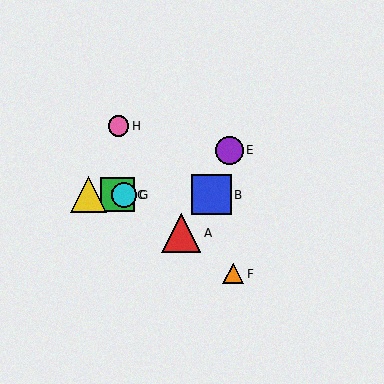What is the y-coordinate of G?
Object G is at y≈195.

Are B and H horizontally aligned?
No, B is at y≈195 and H is at y≈126.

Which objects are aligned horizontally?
Objects B, C, D, G are aligned horizontally.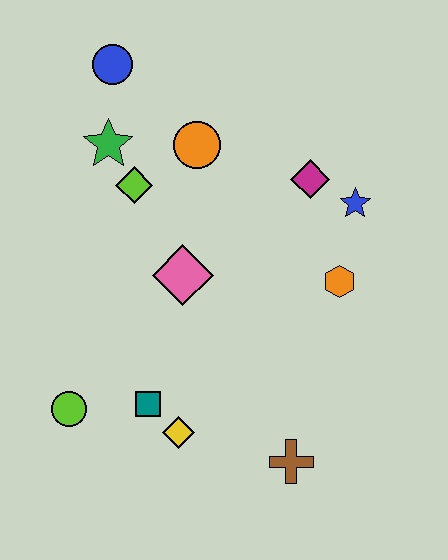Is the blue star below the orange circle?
Yes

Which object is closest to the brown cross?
The yellow diamond is closest to the brown cross.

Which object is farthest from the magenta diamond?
The lime circle is farthest from the magenta diamond.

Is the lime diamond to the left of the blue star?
Yes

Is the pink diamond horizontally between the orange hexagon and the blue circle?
Yes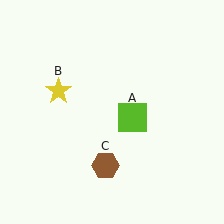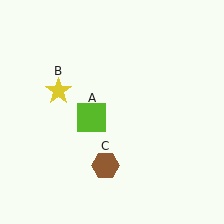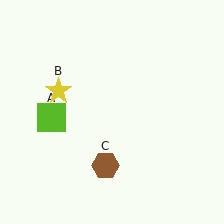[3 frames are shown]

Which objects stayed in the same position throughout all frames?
Yellow star (object B) and brown hexagon (object C) remained stationary.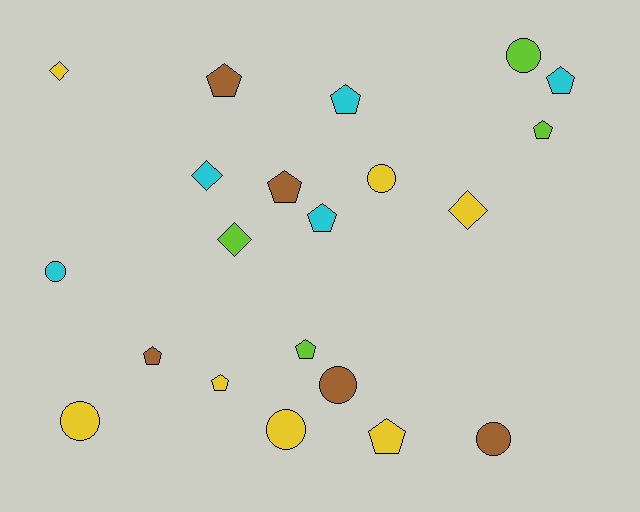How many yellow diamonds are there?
There are 2 yellow diamonds.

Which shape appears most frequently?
Pentagon, with 10 objects.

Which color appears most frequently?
Yellow, with 7 objects.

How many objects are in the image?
There are 21 objects.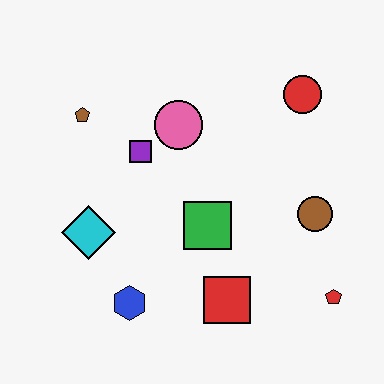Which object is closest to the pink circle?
The purple square is closest to the pink circle.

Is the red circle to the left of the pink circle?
No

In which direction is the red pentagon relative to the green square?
The red pentagon is to the right of the green square.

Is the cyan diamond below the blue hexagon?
No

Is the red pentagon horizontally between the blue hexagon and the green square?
No